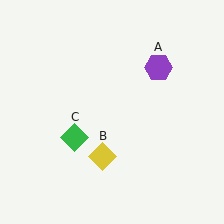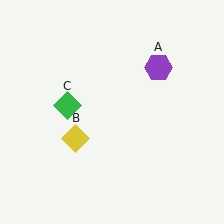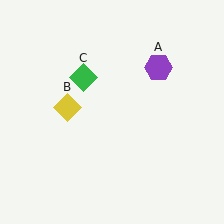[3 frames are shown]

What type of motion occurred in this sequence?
The yellow diamond (object B), green diamond (object C) rotated clockwise around the center of the scene.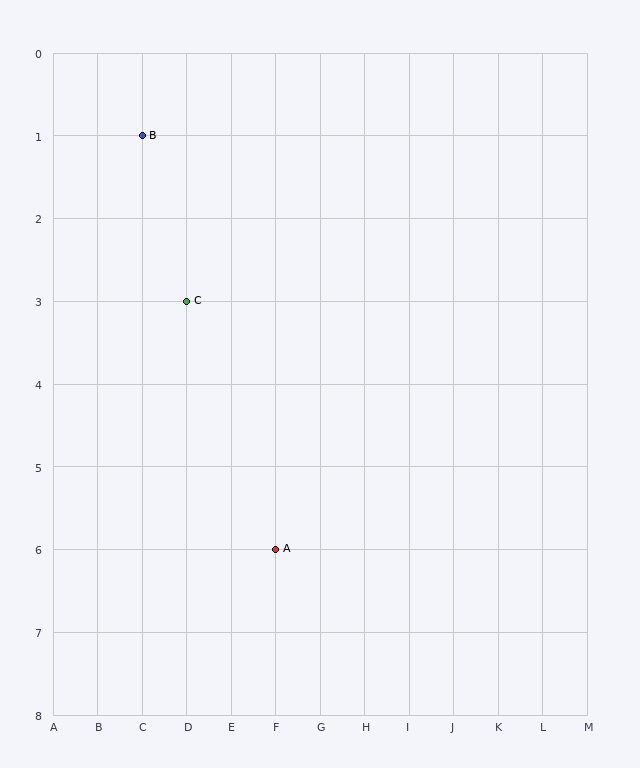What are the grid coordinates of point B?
Point B is at grid coordinates (C, 1).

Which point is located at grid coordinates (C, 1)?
Point B is at (C, 1).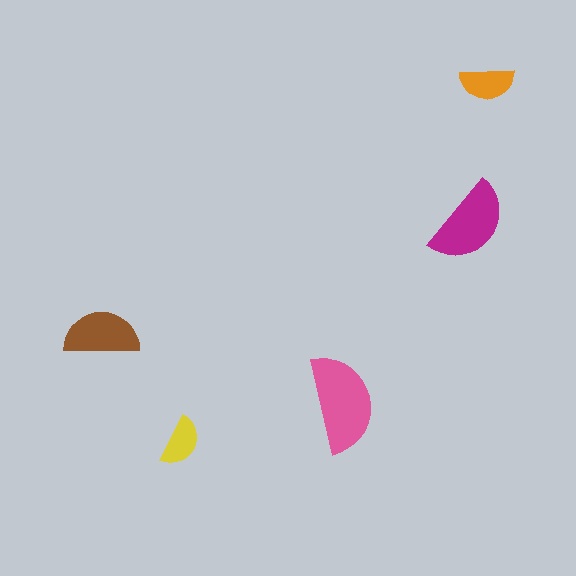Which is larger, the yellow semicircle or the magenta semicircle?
The magenta one.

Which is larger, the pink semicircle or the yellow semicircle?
The pink one.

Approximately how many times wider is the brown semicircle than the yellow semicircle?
About 1.5 times wider.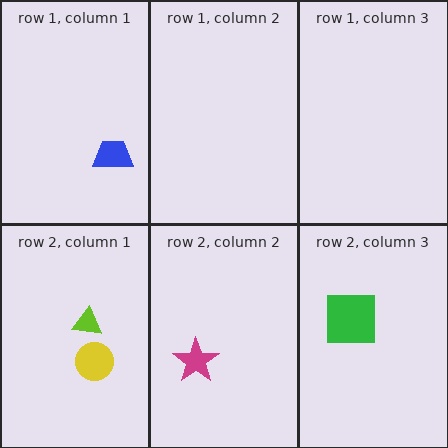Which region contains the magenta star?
The row 2, column 2 region.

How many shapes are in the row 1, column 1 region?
1.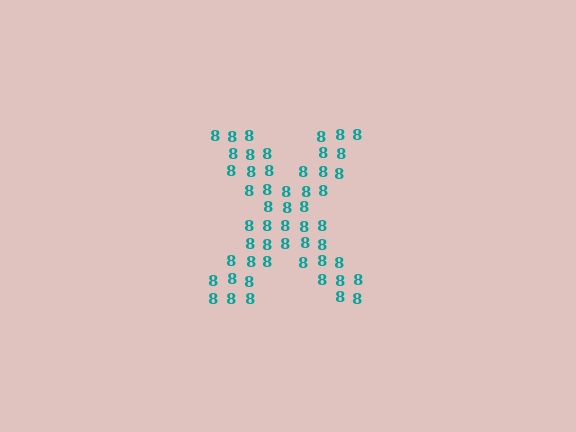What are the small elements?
The small elements are digit 8's.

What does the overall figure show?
The overall figure shows the letter X.